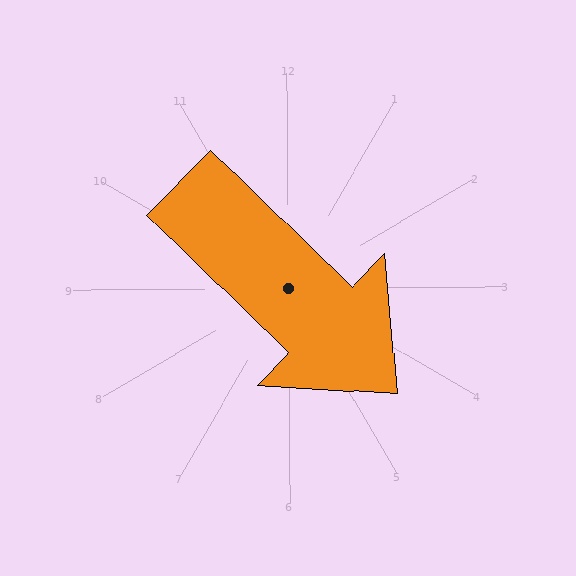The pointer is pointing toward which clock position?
Roughly 4 o'clock.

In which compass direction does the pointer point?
Southeast.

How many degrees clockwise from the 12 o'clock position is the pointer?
Approximately 134 degrees.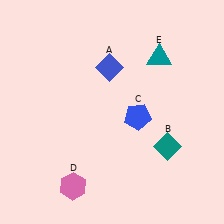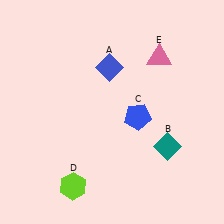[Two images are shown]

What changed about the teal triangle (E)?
In Image 1, E is teal. In Image 2, it changed to pink.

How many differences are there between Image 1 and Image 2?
There are 2 differences between the two images.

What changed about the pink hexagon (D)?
In Image 1, D is pink. In Image 2, it changed to lime.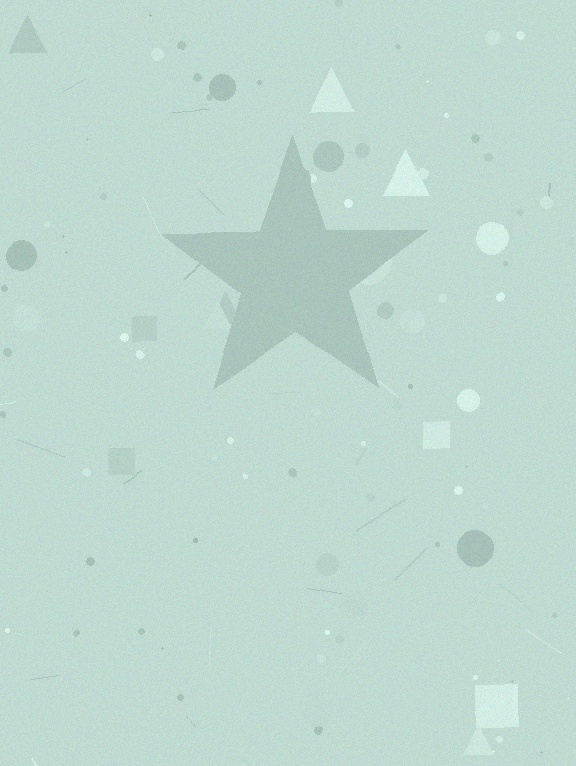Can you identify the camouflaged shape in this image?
The camouflaged shape is a star.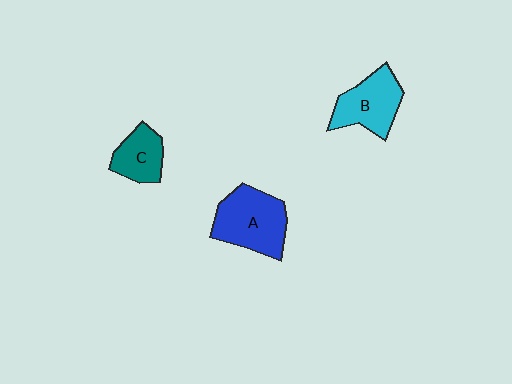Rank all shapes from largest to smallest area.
From largest to smallest: A (blue), B (cyan), C (teal).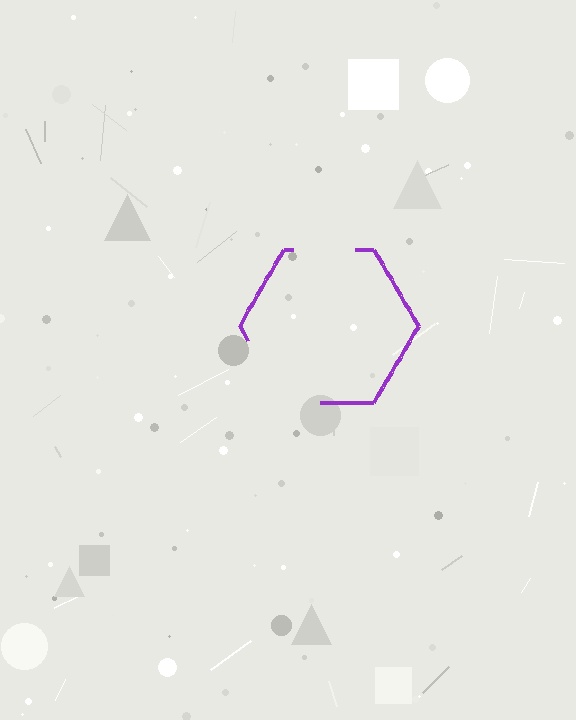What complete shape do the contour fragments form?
The contour fragments form a hexagon.